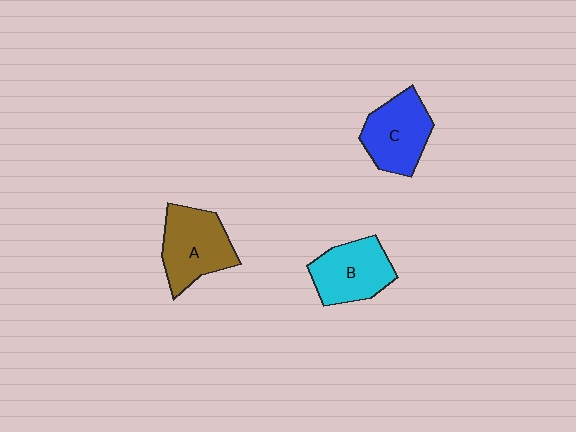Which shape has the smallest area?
Shape B (cyan).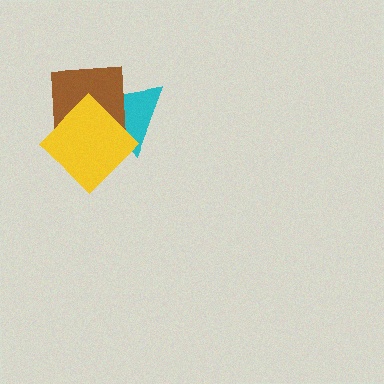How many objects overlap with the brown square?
2 objects overlap with the brown square.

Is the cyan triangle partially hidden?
Yes, it is partially covered by another shape.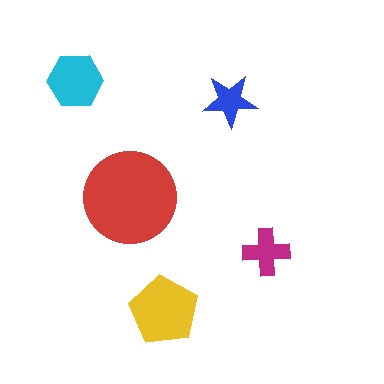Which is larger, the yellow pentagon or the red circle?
The red circle.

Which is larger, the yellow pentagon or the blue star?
The yellow pentagon.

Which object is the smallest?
The blue star.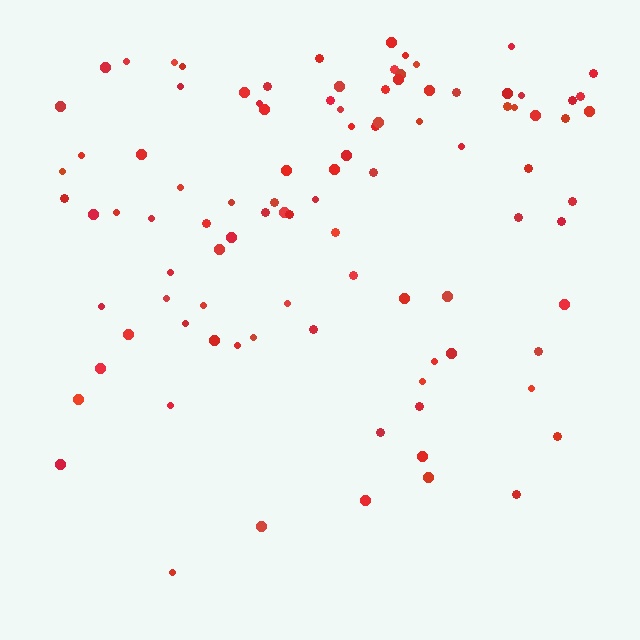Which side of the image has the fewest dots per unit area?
The bottom.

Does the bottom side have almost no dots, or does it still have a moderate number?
Still a moderate number, just noticeably fewer than the top.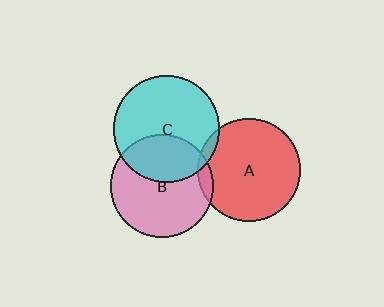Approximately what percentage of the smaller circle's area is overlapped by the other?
Approximately 5%.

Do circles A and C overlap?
Yes.